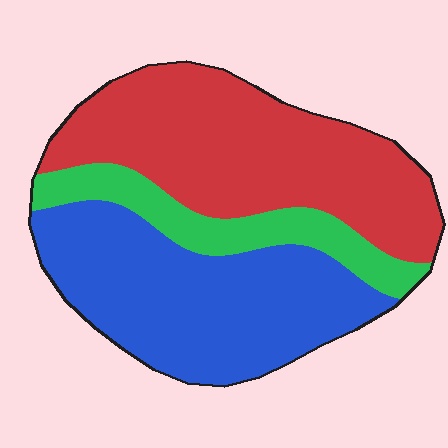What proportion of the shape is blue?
Blue takes up about two fifths (2/5) of the shape.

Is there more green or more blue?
Blue.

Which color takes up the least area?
Green, at roughly 15%.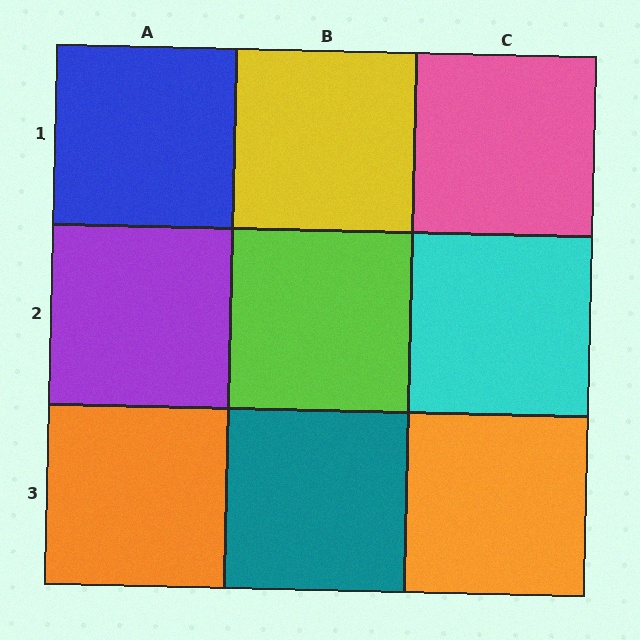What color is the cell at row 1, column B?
Yellow.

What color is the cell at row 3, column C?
Orange.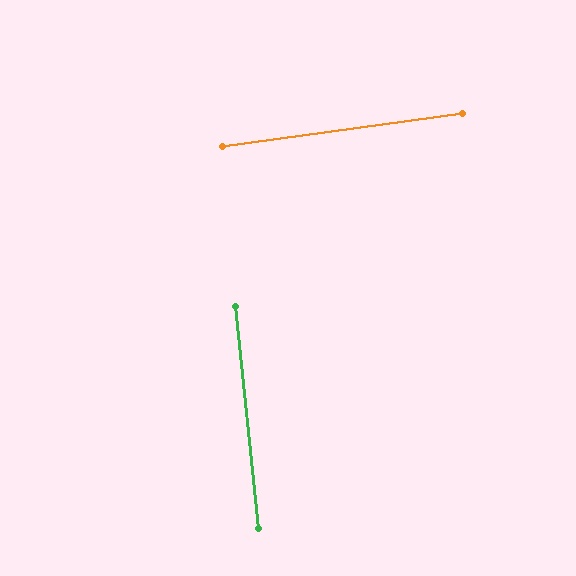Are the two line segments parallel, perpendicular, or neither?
Perpendicular — they meet at approximately 88°.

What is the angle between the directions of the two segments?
Approximately 88 degrees.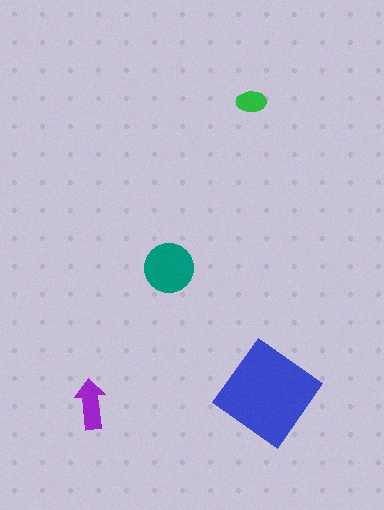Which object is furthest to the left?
The purple arrow is leftmost.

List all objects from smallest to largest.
The green ellipse, the purple arrow, the teal circle, the blue diamond.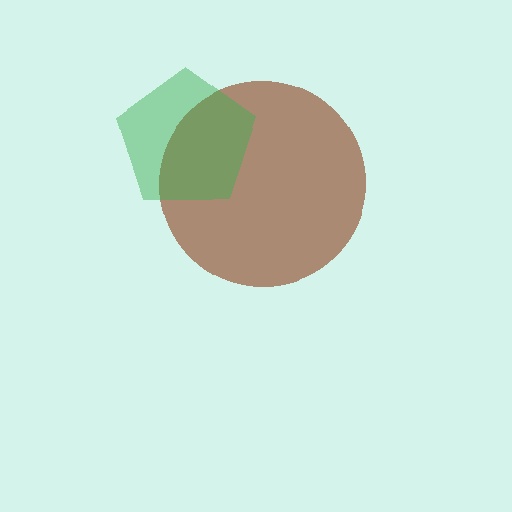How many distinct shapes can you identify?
There are 2 distinct shapes: a brown circle, a green pentagon.